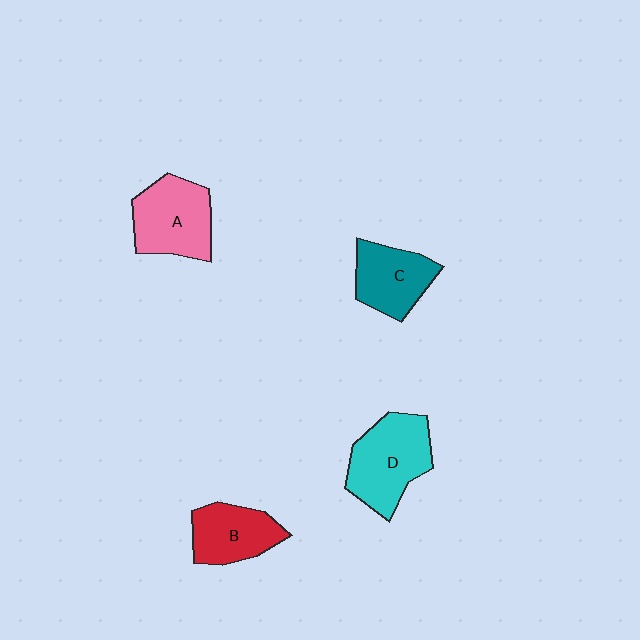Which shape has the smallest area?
Shape B (red).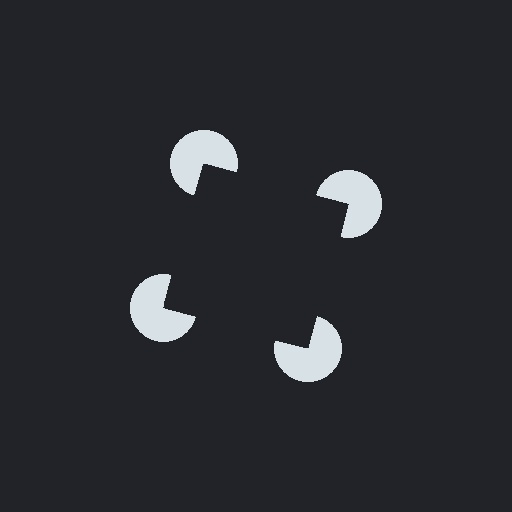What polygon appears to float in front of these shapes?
An illusory square — its edges are inferred from the aligned wedge cuts in the pac-man discs, not physically drawn.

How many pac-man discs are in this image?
There are 4 — one at each vertex of the illusory square.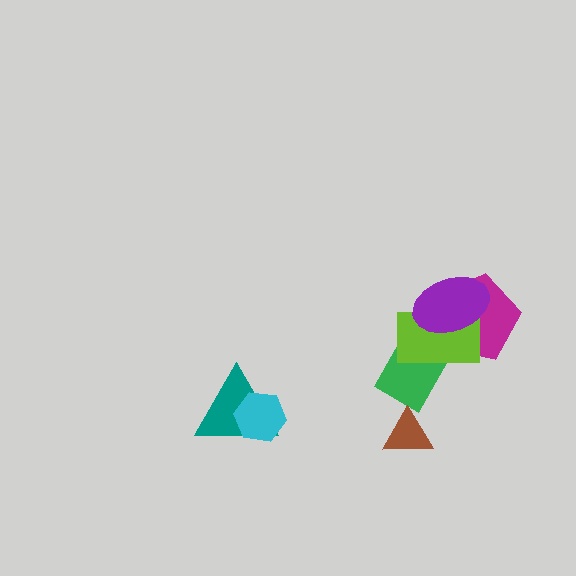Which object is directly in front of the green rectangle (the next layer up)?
The lime rectangle is directly in front of the green rectangle.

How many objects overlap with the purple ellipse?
3 objects overlap with the purple ellipse.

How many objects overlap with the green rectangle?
3 objects overlap with the green rectangle.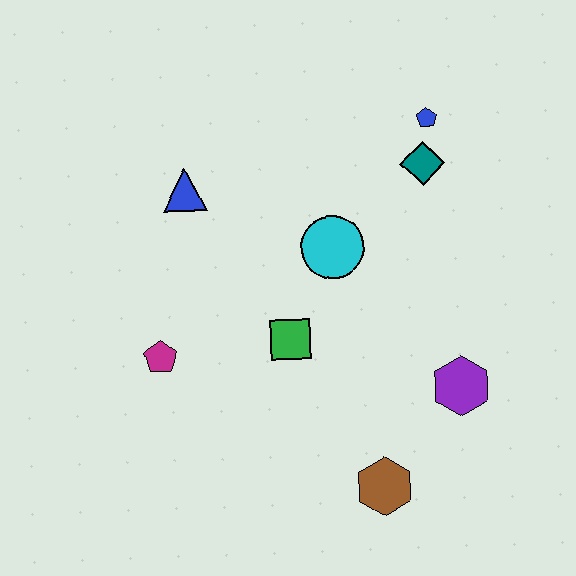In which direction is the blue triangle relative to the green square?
The blue triangle is above the green square.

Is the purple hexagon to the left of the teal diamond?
No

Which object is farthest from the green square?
The blue pentagon is farthest from the green square.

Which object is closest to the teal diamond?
The blue pentagon is closest to the teal diamond.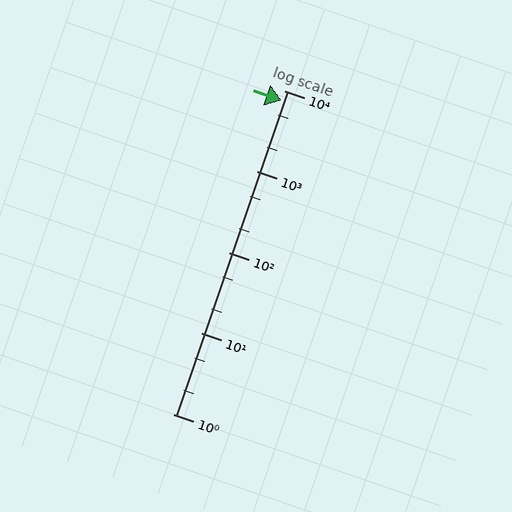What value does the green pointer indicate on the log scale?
The pointer indicates approximately 7600.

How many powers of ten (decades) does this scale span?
The scale spans 4 decades, from 1 to 10000.